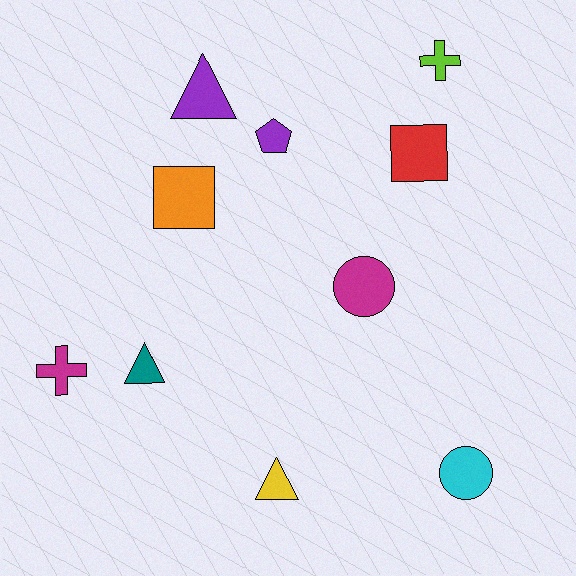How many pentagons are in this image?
There is 1 pentagon.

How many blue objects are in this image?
There are no blue objects.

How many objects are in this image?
There are 10 objects.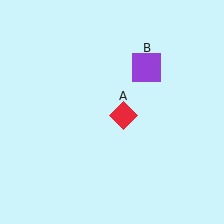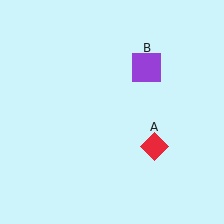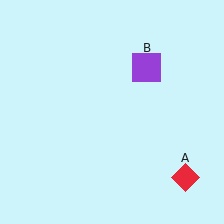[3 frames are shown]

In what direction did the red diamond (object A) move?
The red diamond (object A) moved down and to the right.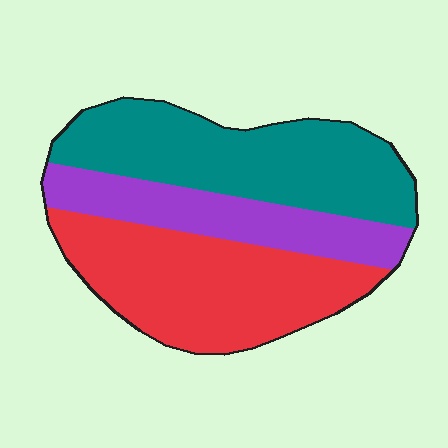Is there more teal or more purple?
Teal.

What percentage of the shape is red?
Red takes up between a quarter and a half of the shape.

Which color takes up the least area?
Purple, at roughly 25%.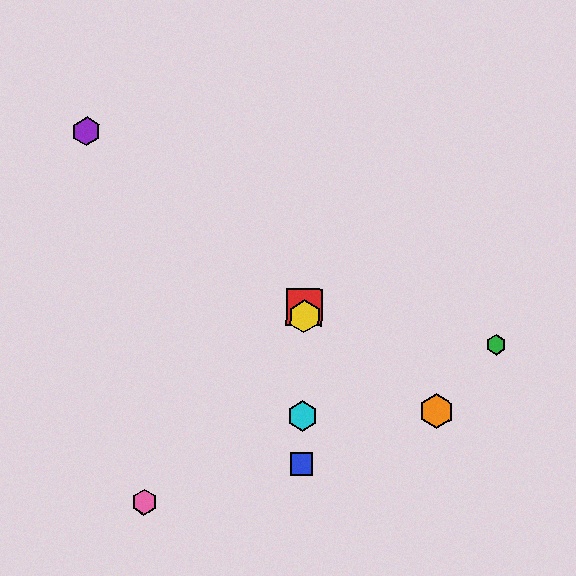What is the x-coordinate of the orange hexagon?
The orange hexagon is at x≈436.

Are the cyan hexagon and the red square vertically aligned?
Yes, both are at x≈303.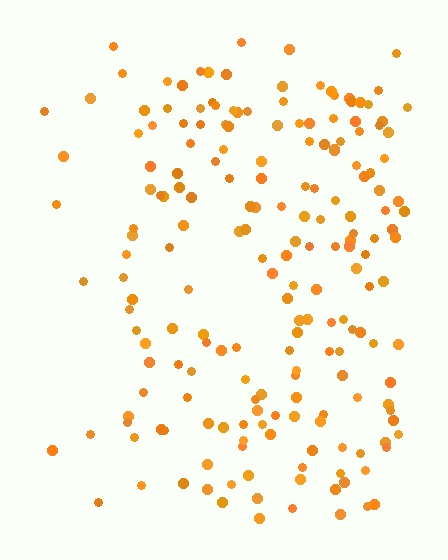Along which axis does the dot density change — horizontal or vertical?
Horizontal.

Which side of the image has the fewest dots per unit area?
The left.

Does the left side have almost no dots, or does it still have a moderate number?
Still a moderate number, just noticeably fewer than the right.